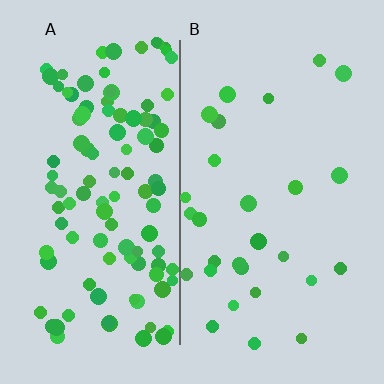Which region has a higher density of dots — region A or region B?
A (the left).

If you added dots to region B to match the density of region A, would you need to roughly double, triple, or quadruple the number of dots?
Approximately quadruple.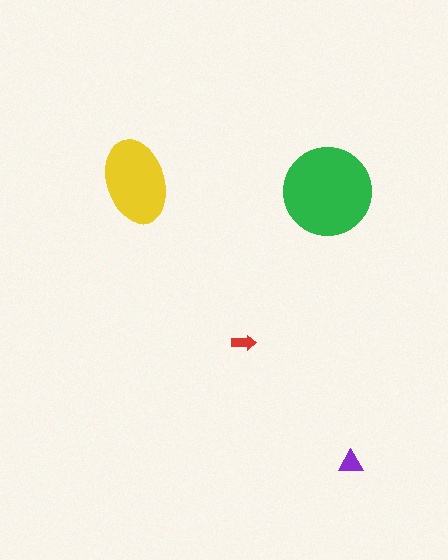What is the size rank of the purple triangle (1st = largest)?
3rd.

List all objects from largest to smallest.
The green circle, the yellow ellipse, the purple triangle, the red arrow.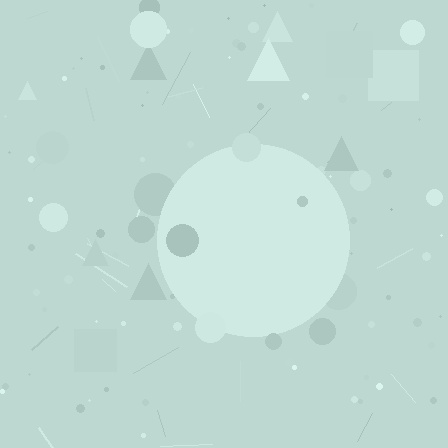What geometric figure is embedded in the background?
A circle is embedded in the background.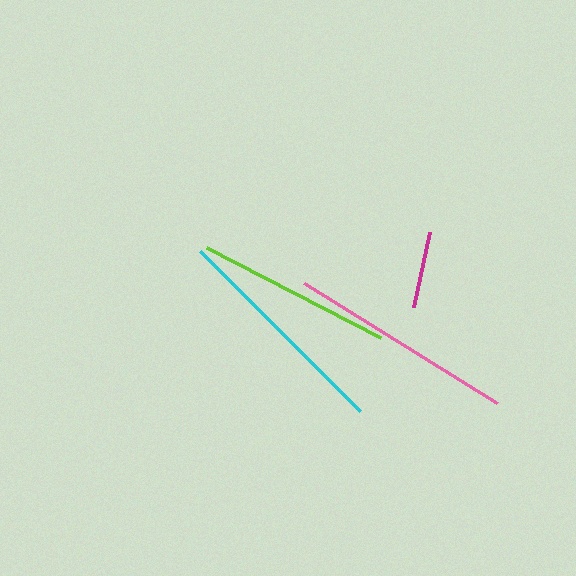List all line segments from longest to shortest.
From longest to shortest: cyan, pink, lime, magenta.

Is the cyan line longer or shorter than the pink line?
The cyan line is longer than the pink line.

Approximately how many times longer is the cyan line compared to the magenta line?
The cyan line is approximately 2.9 times the length of the magenta line.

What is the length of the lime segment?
The lime segment is approximately 196 pixels long.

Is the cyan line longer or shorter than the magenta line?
The cyan line is longer than the magenta line.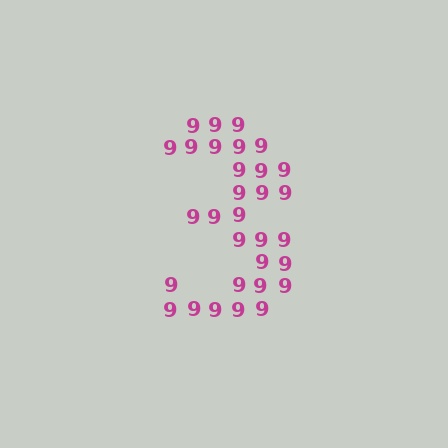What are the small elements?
The small elements are digit 9's.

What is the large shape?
The large shape is the digit 3.